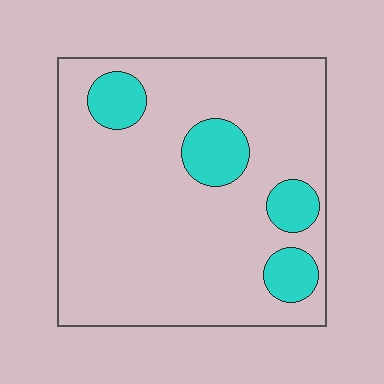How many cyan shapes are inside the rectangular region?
4.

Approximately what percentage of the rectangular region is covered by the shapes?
Approximately 15%.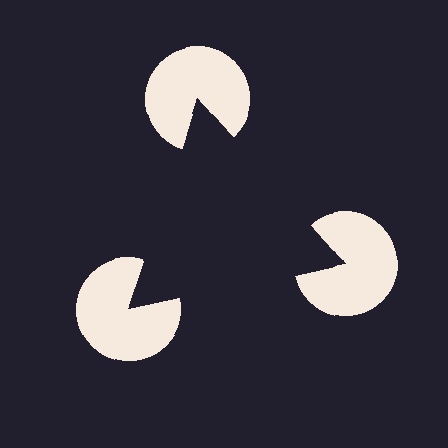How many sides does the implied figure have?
3 sides.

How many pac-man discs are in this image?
There are 3 — one at each vertex of the illusory triangle.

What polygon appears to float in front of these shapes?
An illusory triangle — its edges are inferred from the aligned wedge cuts in the pac-man discs, not physically drawn.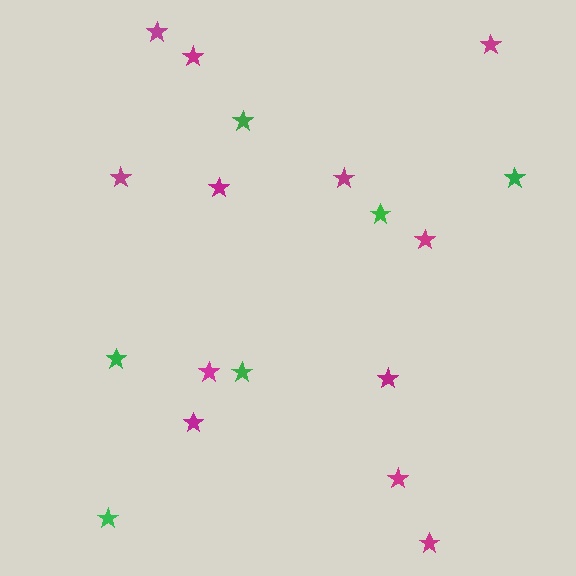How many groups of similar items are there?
There are 2 groups: one group of green stars (6) and one group of magenta stars (12).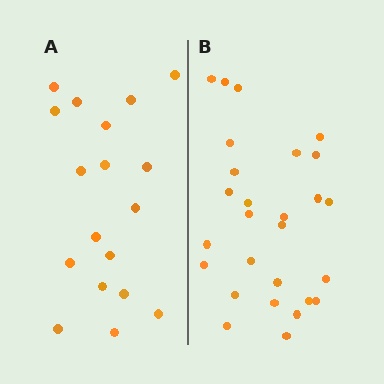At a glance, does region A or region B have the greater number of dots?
Region B (the right region) has more dots.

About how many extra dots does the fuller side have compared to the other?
Region B has roughly 8 or so more dots than region A.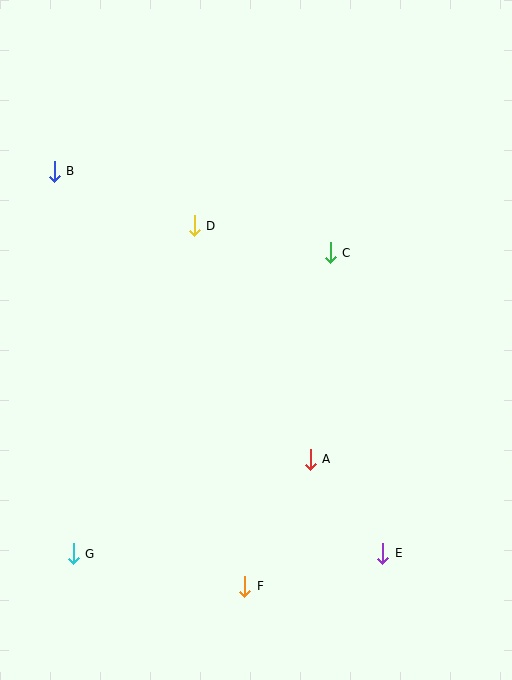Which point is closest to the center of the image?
Point C at (330, 253) is closest to the center.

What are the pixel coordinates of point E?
Point E is at (382, 553).